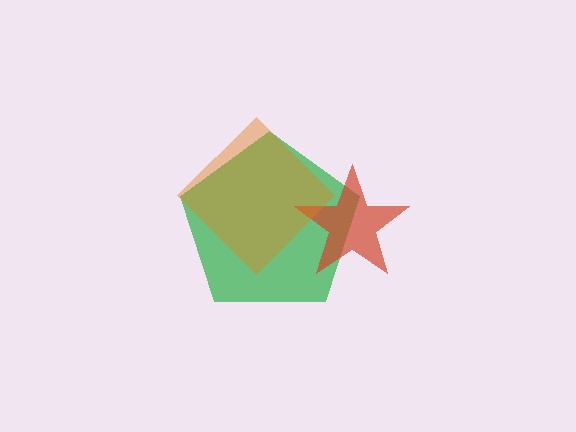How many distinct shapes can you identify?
There are 3 distinct shapes: a green pentagon, a red star, an orange diamond.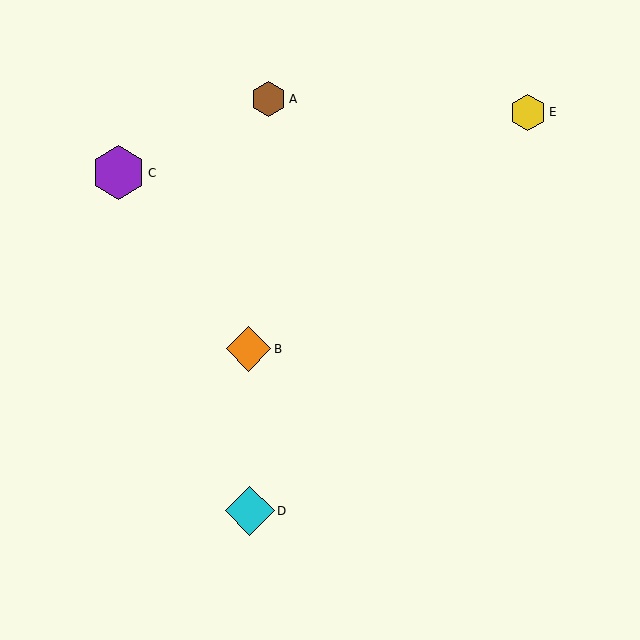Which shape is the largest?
The purple hexagon (labeled C) is the largest.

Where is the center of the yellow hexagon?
The center of the yellow hexagon is at (528, 112).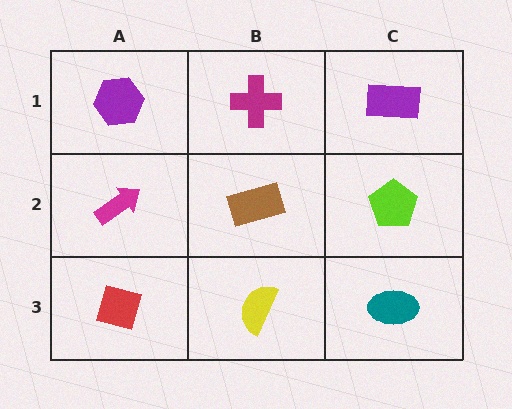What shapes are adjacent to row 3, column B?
A brown rectangle (row 2, column B), a red diamond (row 3, column A), a teal ellipse (row 3, column C).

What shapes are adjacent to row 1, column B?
A brown rectangle (row 2, column B), a purple hexagon (row 1, column A), a purple rectangle (row 1, column C).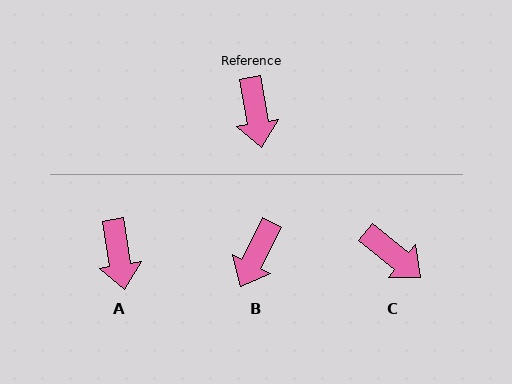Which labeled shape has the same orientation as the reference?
A.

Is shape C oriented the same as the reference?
No, it is off by about 41 degrees.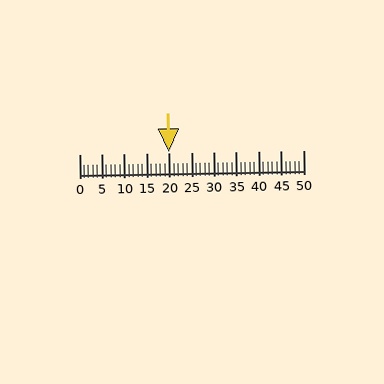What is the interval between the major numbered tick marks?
The major tick marks are spaced 5 units apart.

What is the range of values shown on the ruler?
The ruler shows values from 0 to 50.